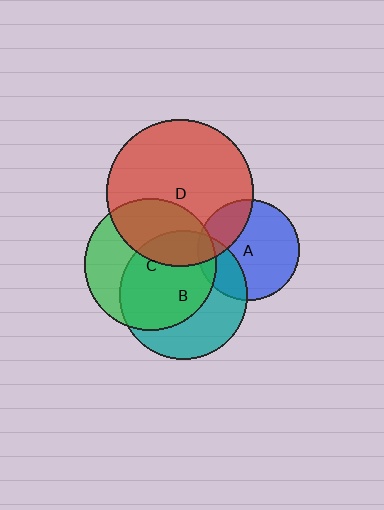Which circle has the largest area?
Circle D (red).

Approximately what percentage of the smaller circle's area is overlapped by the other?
Approximately 35%.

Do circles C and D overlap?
Yes.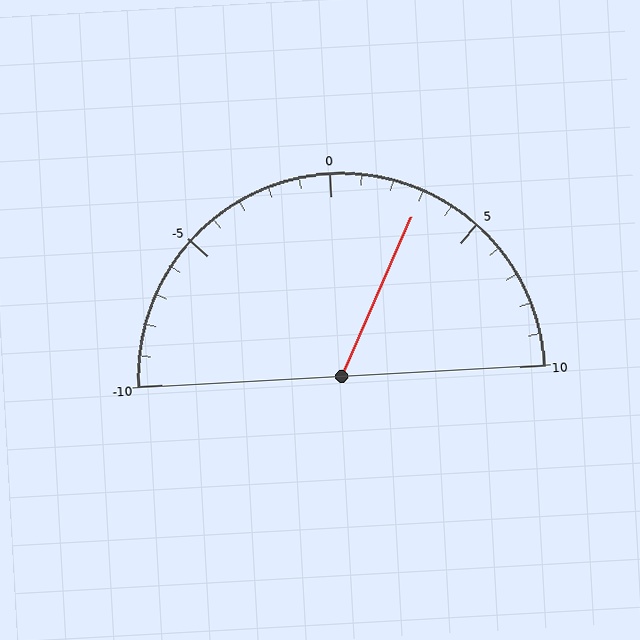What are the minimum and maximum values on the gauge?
The gauge ranges from -10 to 10.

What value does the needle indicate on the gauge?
The needle indicates approximately 3.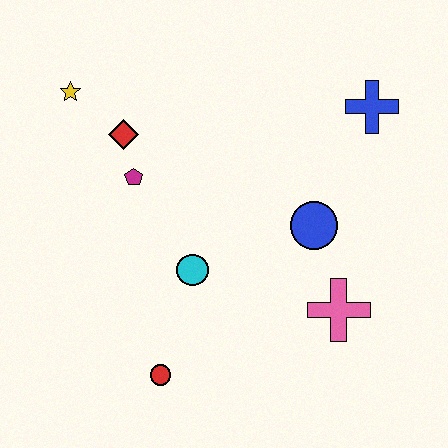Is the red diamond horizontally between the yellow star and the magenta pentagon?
Yes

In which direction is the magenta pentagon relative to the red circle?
The magenta pentagon is above the red circle.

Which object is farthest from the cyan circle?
The blue cross is farthest from the cyan circle.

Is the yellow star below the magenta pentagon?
No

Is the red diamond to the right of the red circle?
No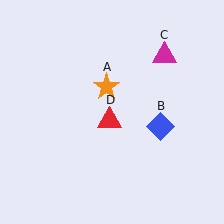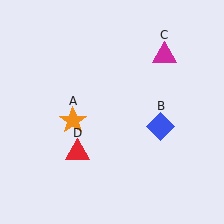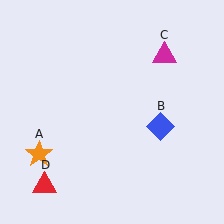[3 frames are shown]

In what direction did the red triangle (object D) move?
The red triangle (object D) moved down and to the left.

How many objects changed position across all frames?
2 objects changed position: orange star (object A), red triangle (object D).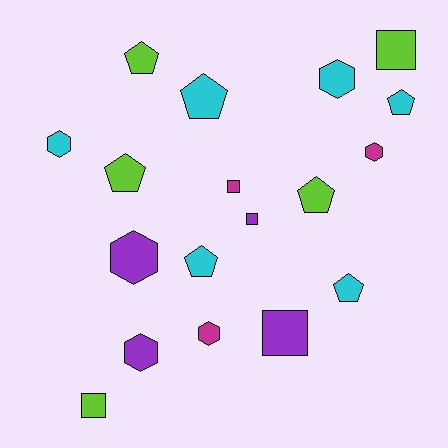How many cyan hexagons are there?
There are 2 cyan hexagons.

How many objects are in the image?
There are 18 objects.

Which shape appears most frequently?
Pentagon, with 7 objects.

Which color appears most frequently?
Cyan, with 6 objects.